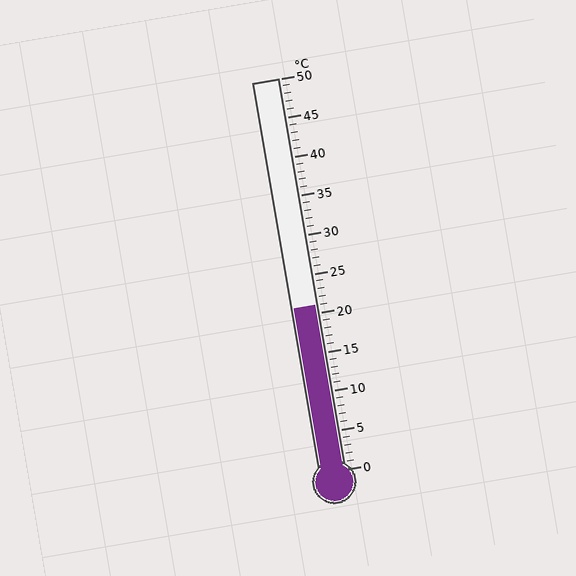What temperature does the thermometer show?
The thermometer shows approximately 21°C.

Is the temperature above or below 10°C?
The temperature is above 10°C.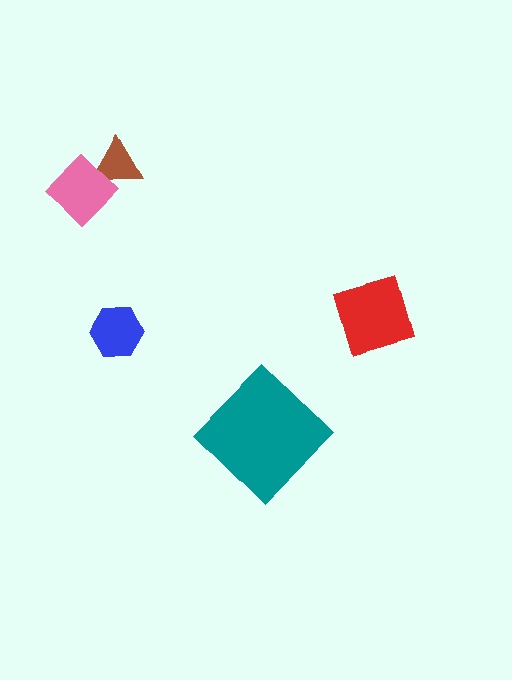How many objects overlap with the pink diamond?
1 object overlaps with the pink diamond.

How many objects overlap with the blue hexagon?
0 objects overlap with the blue hexagon.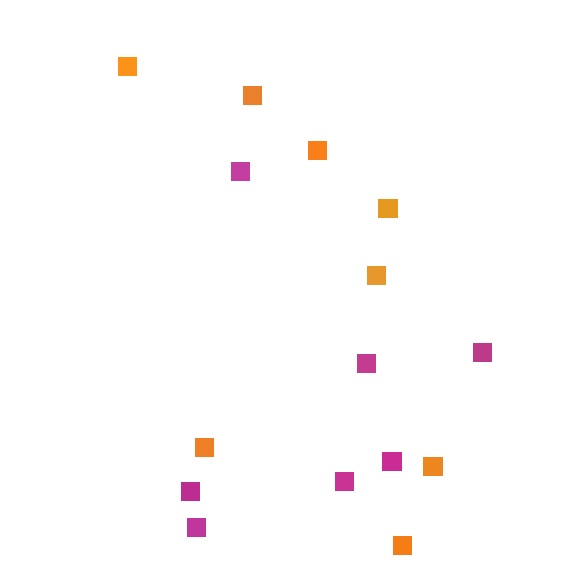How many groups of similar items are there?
There are 2 groups: one group of orange squares (8) and one group of magenta squares (7).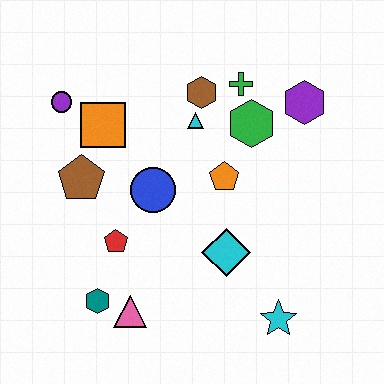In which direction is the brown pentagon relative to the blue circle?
The brown pentagon is to the left of the blue circle.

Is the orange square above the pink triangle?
Yes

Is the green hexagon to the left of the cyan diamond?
No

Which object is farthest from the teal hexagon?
The purple hexagon is farthest from the teal hexagon.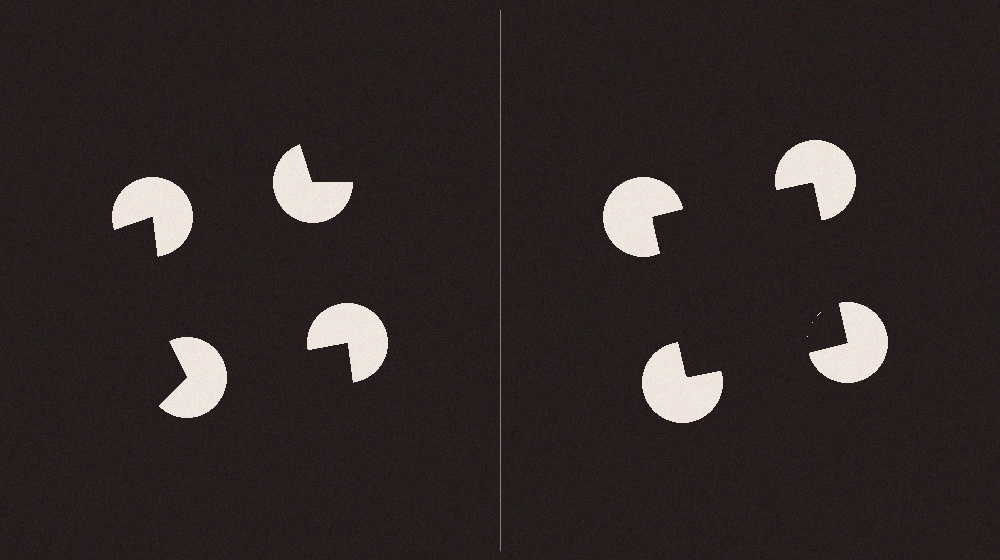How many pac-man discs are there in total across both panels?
8 — 4 on each side.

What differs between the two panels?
The pac-man discs are positioned identically on both sides; only the wedge orientations differ. On the right they align to a square; on the left they are misaligned.